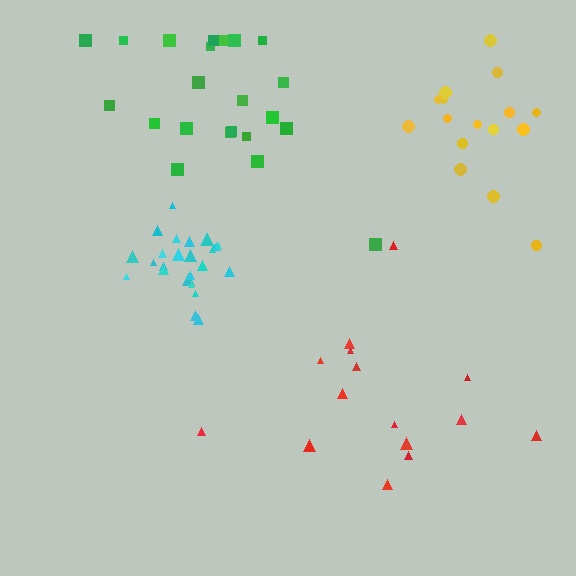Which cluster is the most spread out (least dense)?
Red.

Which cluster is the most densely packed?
Cyan.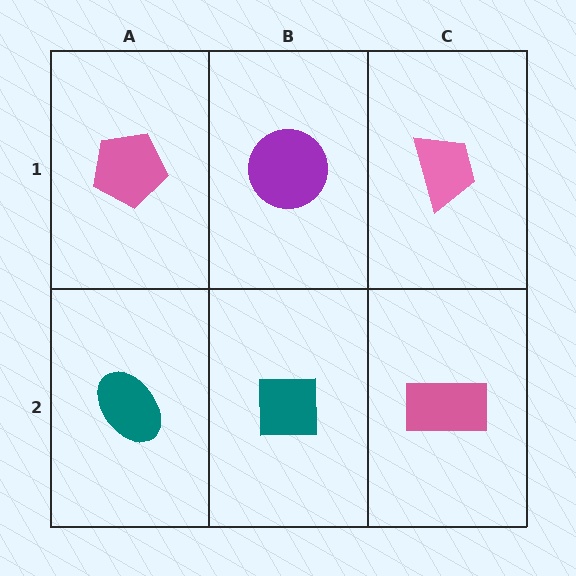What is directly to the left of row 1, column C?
A purple circle.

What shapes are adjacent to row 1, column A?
A teal ellipse (row 2, column A), a purple circle (row 1, column B).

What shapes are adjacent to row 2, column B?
A purple circle (row 1, column B), a teal ellipse (row 2, column A), a pink rectangle (row 2, column C).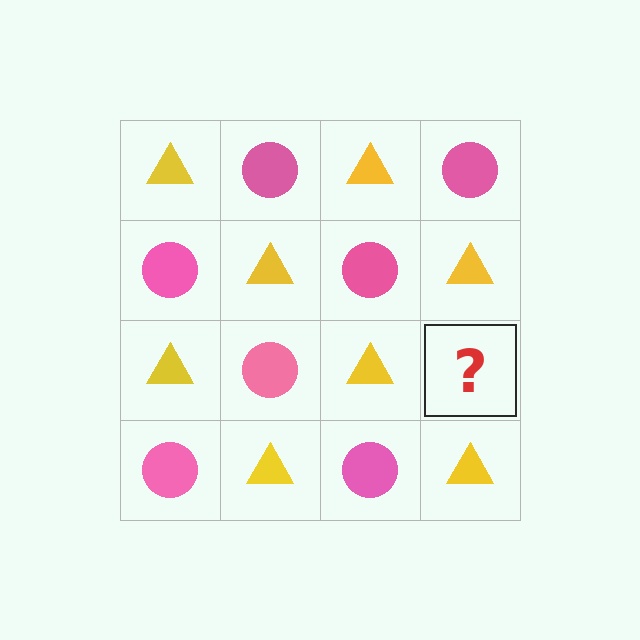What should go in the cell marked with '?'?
The missing cell should contain a pink circle.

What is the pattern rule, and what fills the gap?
The rule is that it alternates yellow triangle and pink circle in a checkerboard pattern. The gap should be filled with a pink circle.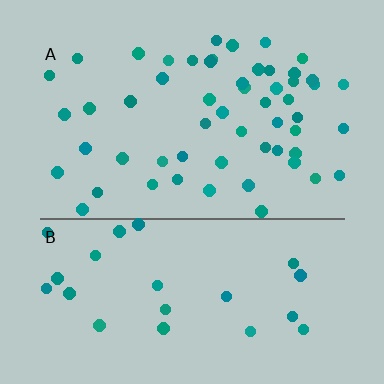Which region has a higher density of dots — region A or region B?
A (the top).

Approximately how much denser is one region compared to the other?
Approximately 2.2× — region A over region B.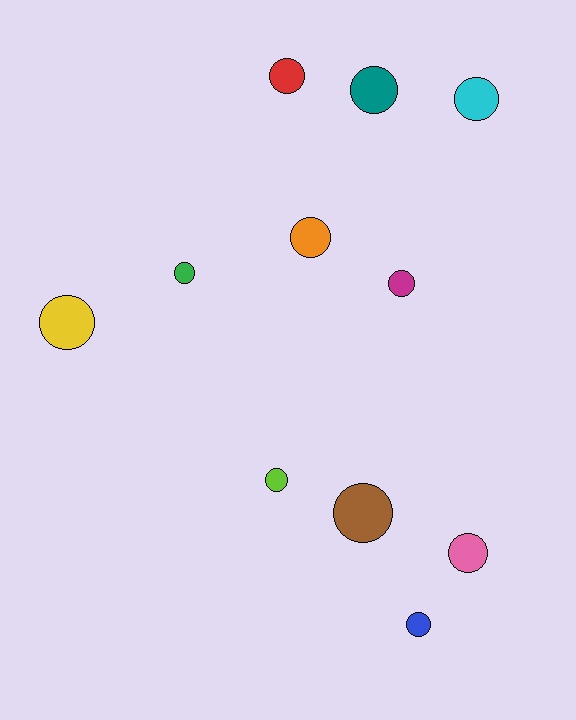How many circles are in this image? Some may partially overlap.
There are 11 circles.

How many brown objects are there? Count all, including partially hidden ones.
There is 1 brown object.